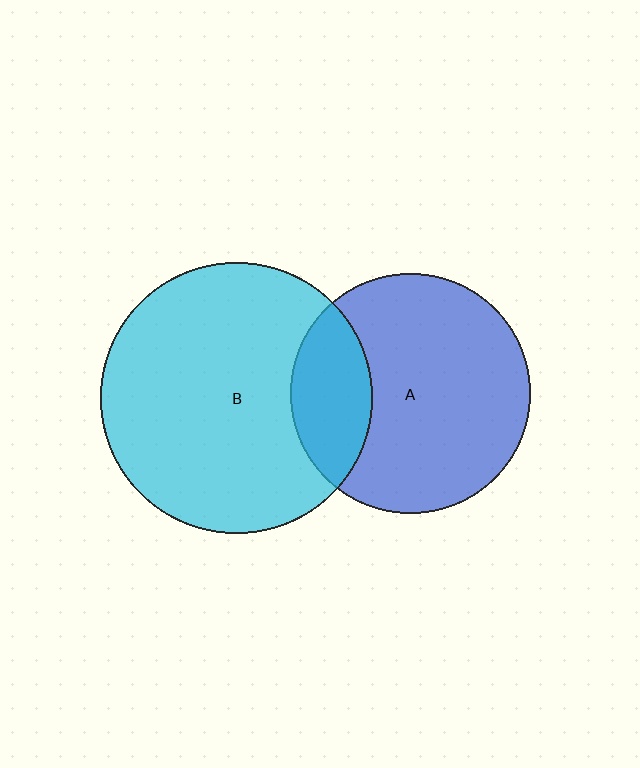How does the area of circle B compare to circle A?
Approximately 1.3 times.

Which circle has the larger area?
Circle B (cyan).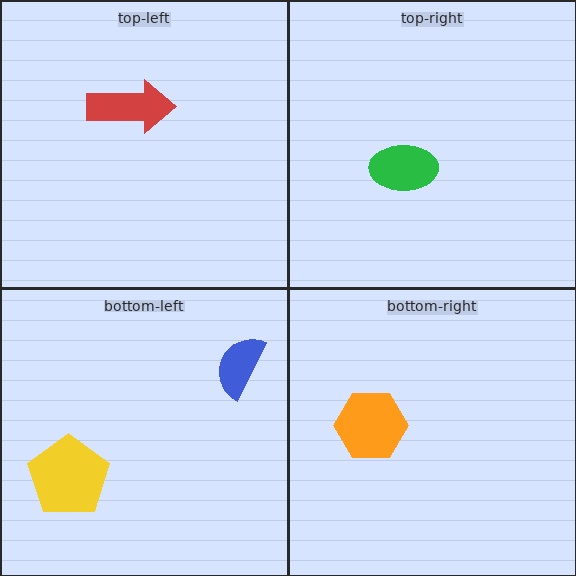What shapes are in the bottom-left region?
The yellow pentagon, the blue semicircle.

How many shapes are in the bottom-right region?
1.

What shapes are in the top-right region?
The green ellipse.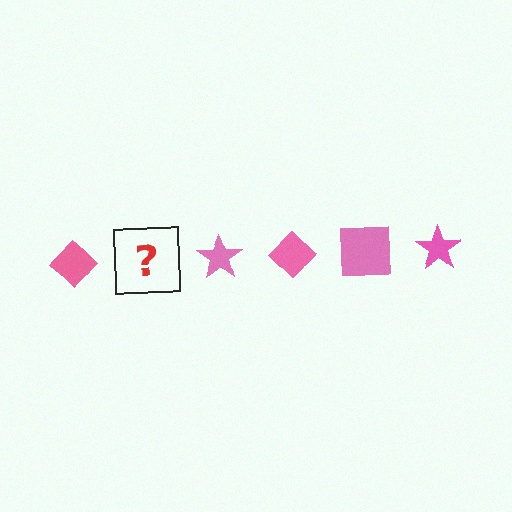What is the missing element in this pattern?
The missing element is a pink square.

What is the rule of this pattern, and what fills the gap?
The rule is that the pattern cycles through diamond, square, star shapes in pink. The gap should be filled with a pink square.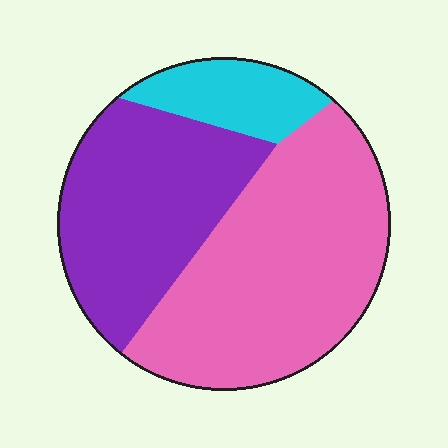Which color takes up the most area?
Pink, at roughly 50%.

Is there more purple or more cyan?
Purple.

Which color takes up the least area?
Cyan, at roughly 15%.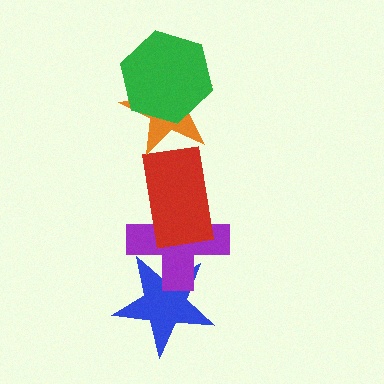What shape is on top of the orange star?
The green hexagon is on top of the orange star.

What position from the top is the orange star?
The orange star is 2nd from the top.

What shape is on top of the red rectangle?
The orange star is on top of the red rectangle.